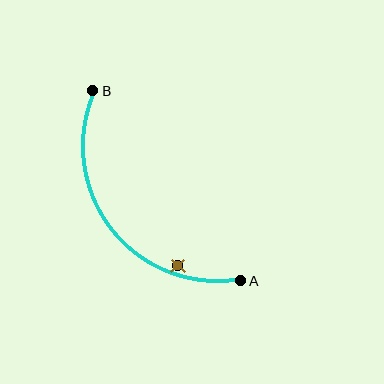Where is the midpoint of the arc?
The arc midpoint is the point on the curve farthest from the straight line joining A and B. It sits below and to the left of that line.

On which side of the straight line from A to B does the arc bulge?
The arc bulges below and to the left of the straight line connecting A and B.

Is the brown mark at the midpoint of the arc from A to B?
No — the brown mark does not lie on the arc at all. It sits slightly inside the curve.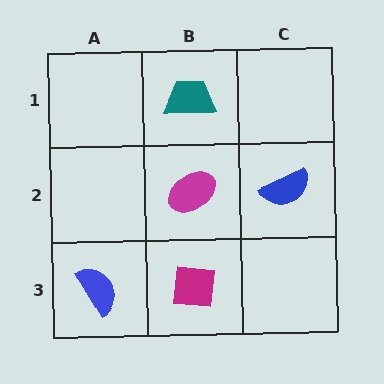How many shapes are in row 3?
2 shapes.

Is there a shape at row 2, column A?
No, that cell is empty.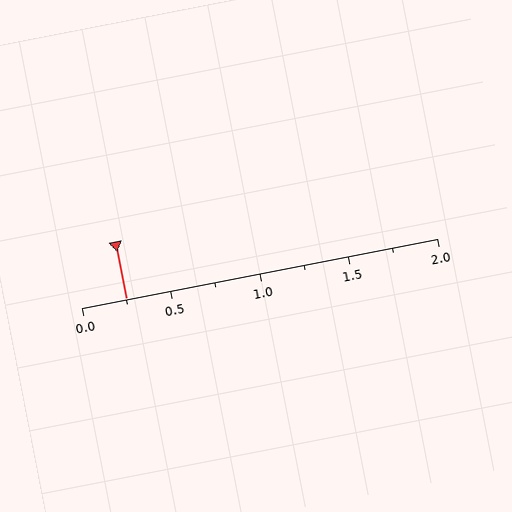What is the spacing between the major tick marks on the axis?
The major ticks are spaced 0.5 apart.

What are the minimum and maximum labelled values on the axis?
The axis runs from 0.0 to 2.0.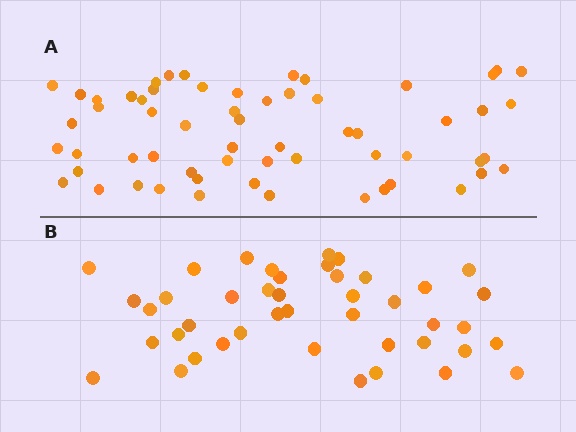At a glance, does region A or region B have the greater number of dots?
Region A (the top region) has more dots.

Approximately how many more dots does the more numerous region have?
Region A has approximately 15 more dots than region B.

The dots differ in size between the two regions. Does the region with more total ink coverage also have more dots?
No. Region B has more total ink coverage because its dots are larger, but region A actually contains more individual dots. Total area can be misleading — the number of items is what matters here.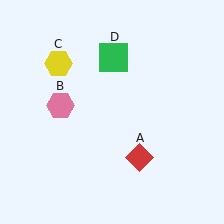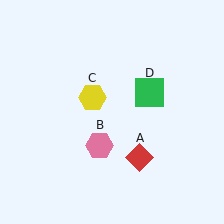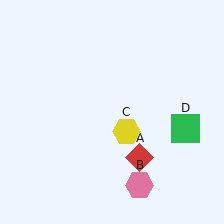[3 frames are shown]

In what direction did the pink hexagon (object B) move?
The pink hexagon (object B) moved down and to the right.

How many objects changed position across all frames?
3 objects changed position: pink hexagon (object B), yellow hexagon (object C), green square (object D).